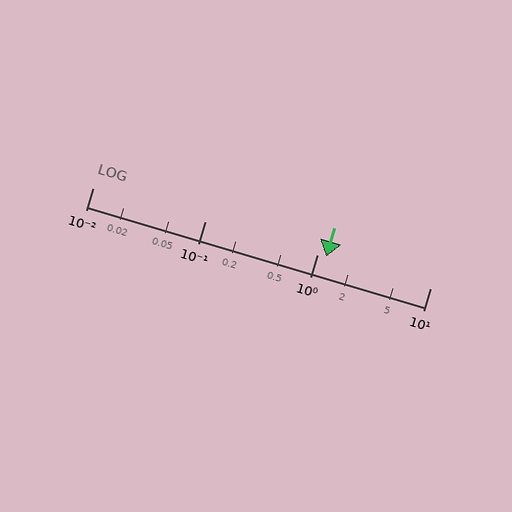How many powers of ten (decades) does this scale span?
The scale spans 3 decades, from 0.01 to 10.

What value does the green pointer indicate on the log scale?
The pointer indicates approximately 1.2.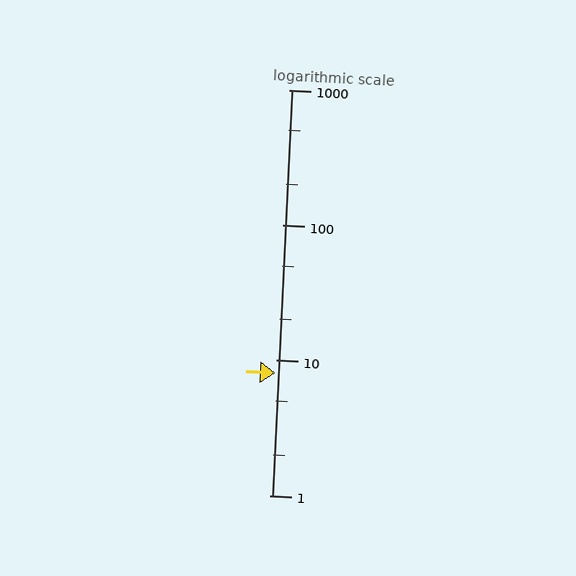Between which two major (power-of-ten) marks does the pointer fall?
The pointer is between 1 and 10.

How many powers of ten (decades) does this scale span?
The scale spans 3 decades, from 1 to 1000.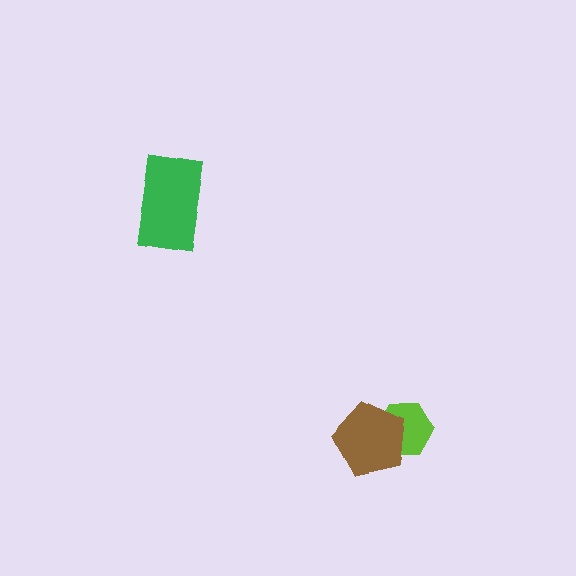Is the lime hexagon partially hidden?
Yes, it is partially covered by another shape.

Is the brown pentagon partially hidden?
No, no other shape covers it.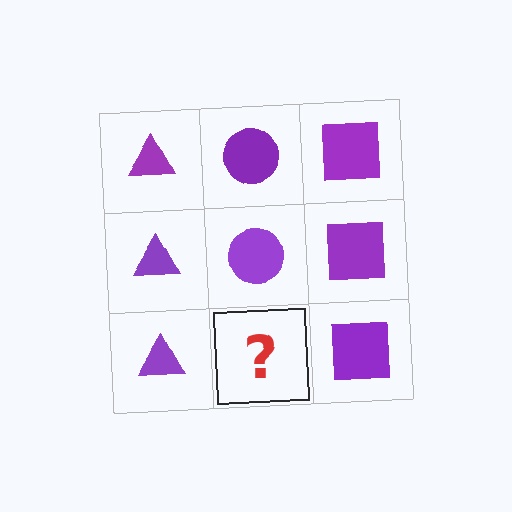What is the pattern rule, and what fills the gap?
The rule is that each column has a consistent shape. The gap should be filled with a purple circle.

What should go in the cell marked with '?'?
The missing cell should contain a purple circle.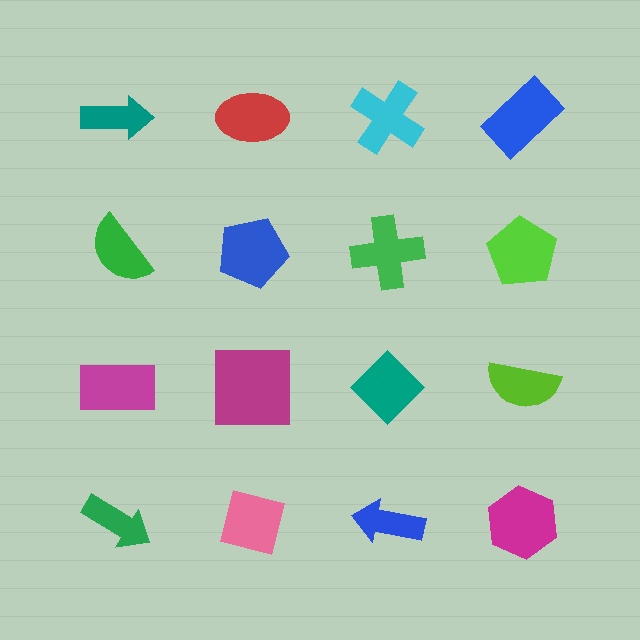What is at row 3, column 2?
A magenta square.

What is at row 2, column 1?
A green semicircle.